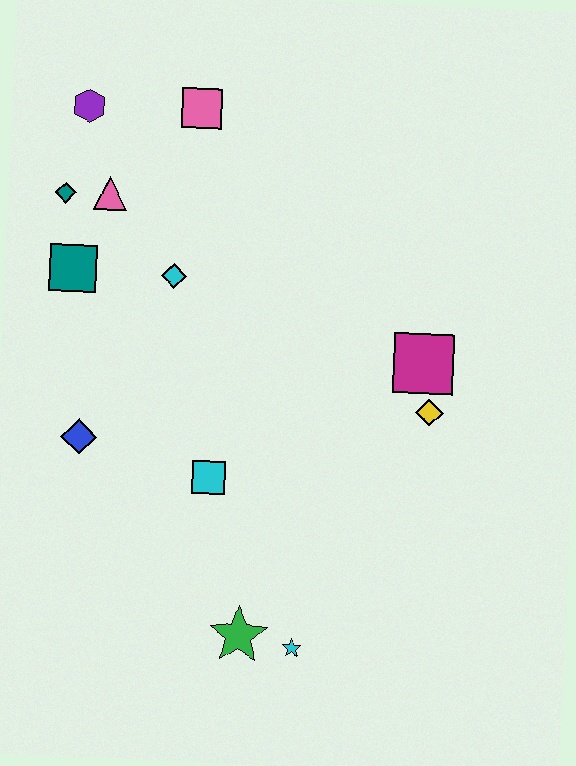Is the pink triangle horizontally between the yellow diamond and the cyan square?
No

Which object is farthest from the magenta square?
The purple hexagon is farthest from the magenta square.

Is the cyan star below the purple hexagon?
Yes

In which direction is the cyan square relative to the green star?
The cyan square is above the green star.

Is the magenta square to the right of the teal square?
Yes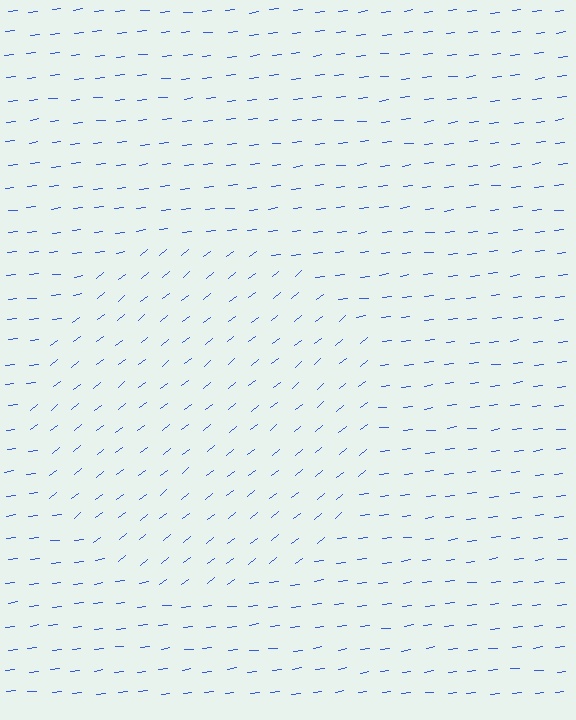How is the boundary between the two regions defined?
The boundary is defined purely by a change in line orientation (approximately 32 degrees difference). All lines are the same color and thickness.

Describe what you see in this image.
The image is filled with small blue line segments. A circle region in the image has lines oriented differently from the surrounding lines, creating a visible texture boundary.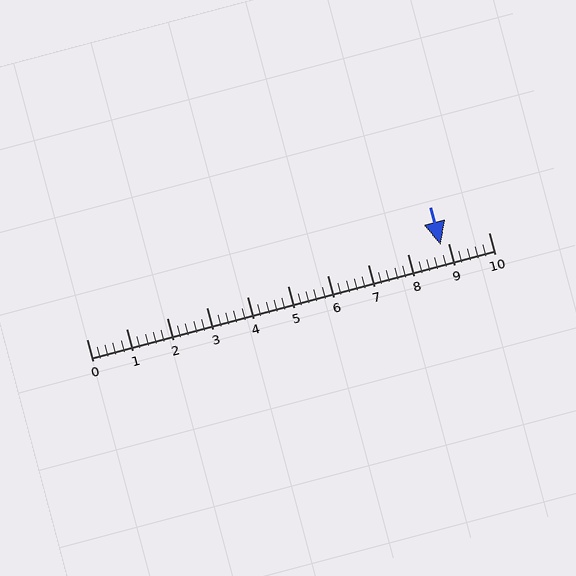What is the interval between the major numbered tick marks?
The major tick marks are spaced 1 units apart.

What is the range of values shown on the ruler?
The ruler shows values from 0 to 10.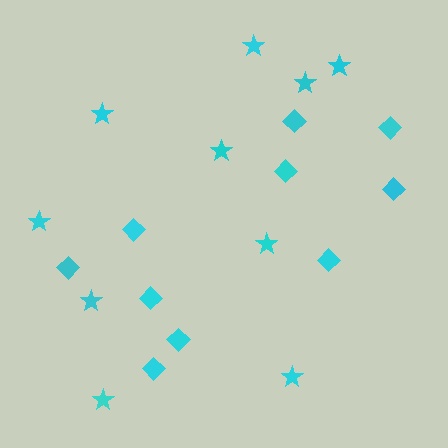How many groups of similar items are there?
There are 2 groups: one group of stars (10) and one group of diamonds (10).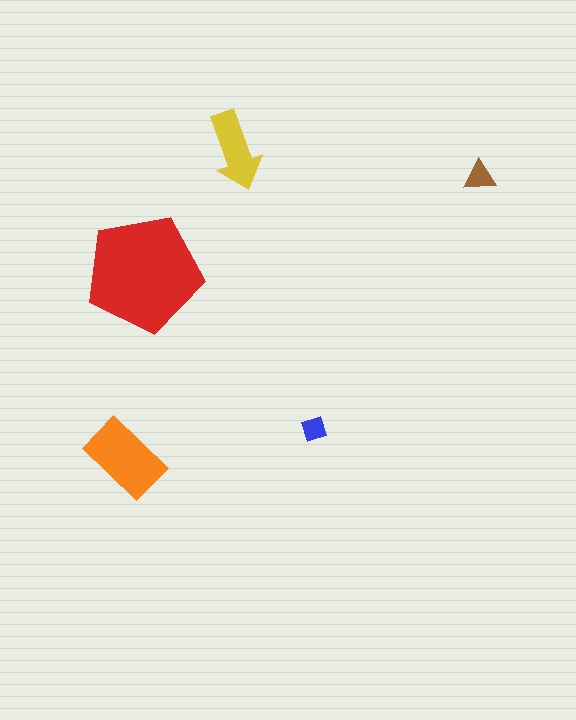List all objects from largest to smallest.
The red pentagon, the orange rectangle, the yellow arrow, the brown triangle, the blue diamond.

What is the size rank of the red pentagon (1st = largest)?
1st.